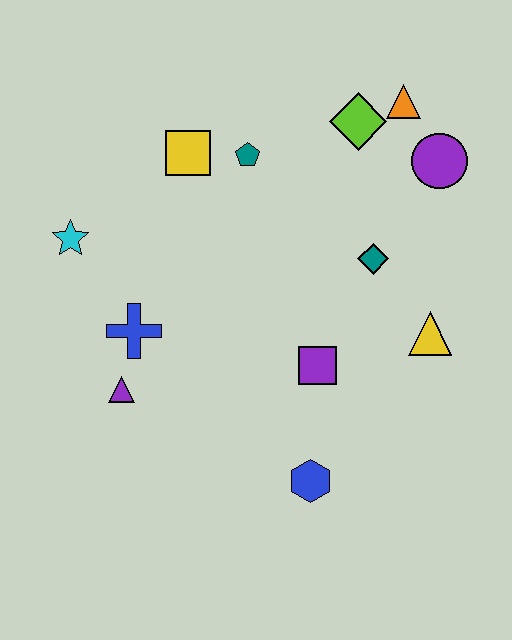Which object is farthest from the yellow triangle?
The cyan star is farthest from the yellow triangle.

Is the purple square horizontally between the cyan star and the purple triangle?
No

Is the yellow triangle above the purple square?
Yes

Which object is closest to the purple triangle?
The blue cross is closest to the purple triangle.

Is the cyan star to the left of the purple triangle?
Yes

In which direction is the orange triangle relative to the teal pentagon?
The orange triangle is to the right of the teal pentagon.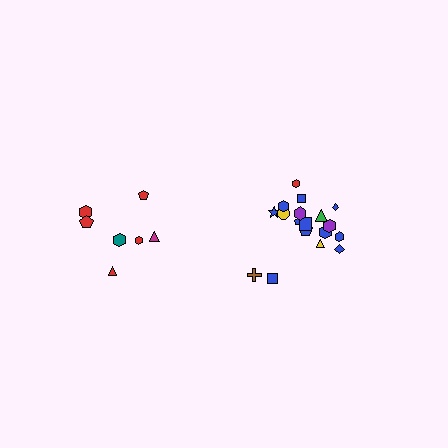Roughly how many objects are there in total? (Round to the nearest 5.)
Roughly 25 objects in total.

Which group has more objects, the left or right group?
The right group.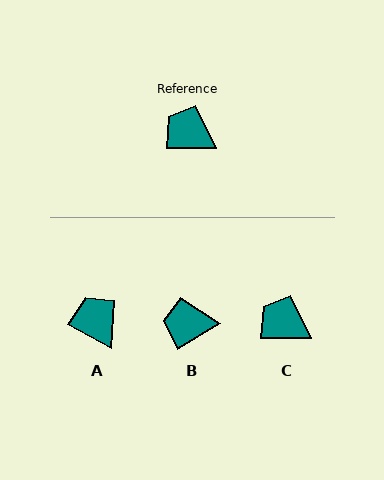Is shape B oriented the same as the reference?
No, it is off by about 31 degrees.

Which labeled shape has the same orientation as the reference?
C.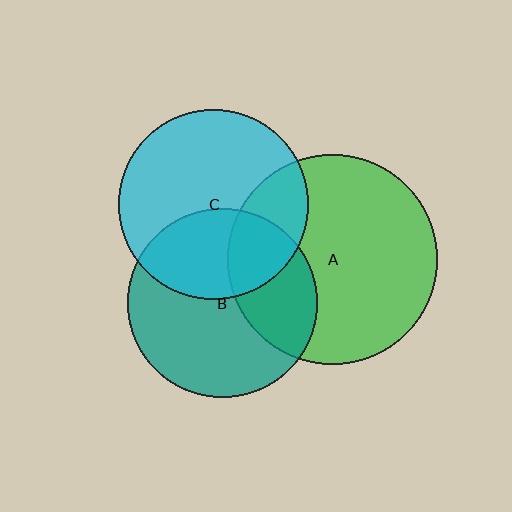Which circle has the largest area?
Circle A (green).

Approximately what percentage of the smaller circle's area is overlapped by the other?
Approximately 25%.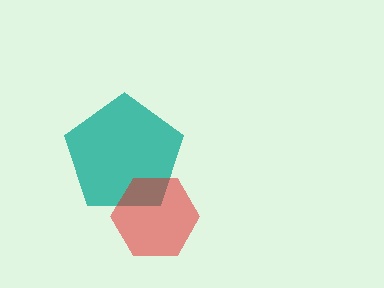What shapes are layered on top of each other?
The layered shapes are: a teal pentagon, a red hexagon.